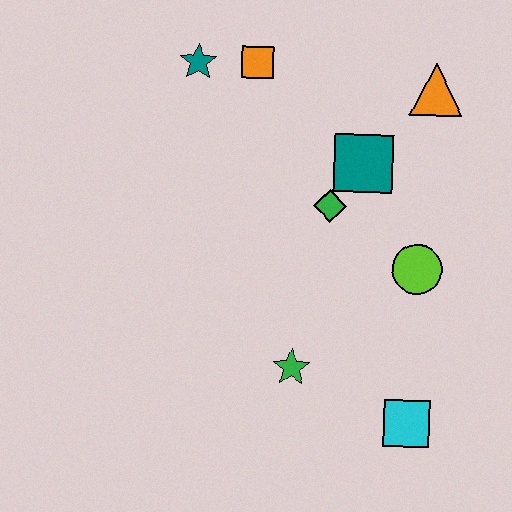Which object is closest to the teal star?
The orange square is closest to the teal star.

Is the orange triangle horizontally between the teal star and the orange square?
No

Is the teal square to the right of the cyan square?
No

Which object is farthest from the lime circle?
The teal star is farthest from the lime circle.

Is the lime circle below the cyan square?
No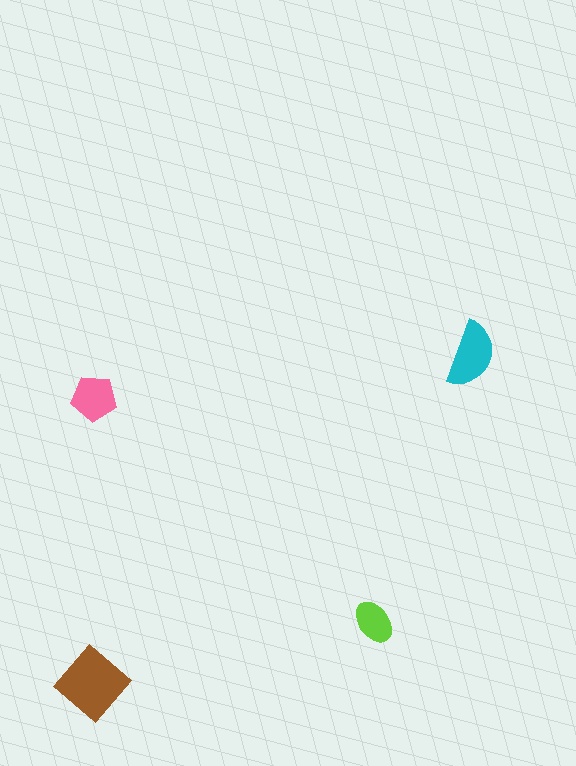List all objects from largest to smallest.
The brown diamond, the cyan semicircle, the pink pentagon, the lime ellipse.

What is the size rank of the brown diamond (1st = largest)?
1st.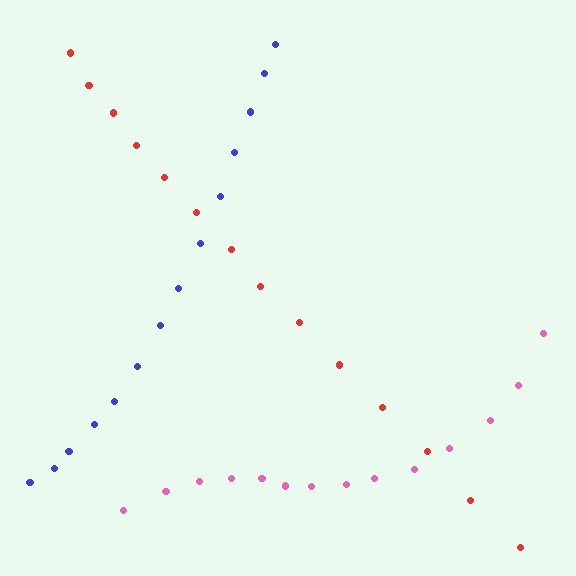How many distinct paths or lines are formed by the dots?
There are 3 distinct paths.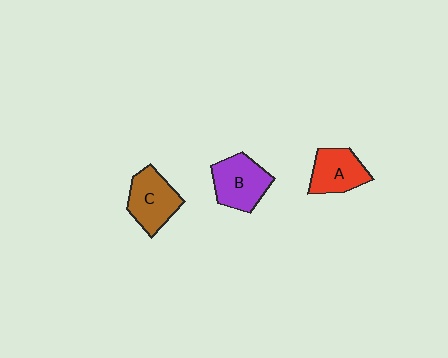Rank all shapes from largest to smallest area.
From largest to smallest: B (purple), C (brown), A (red).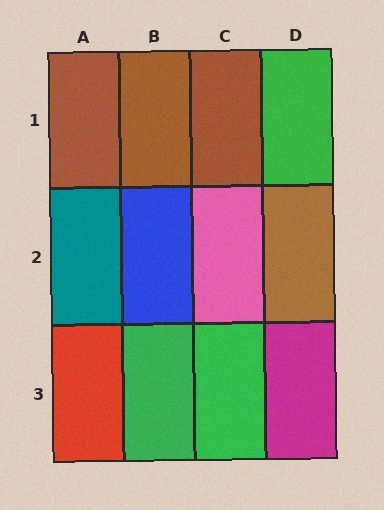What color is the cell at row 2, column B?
Blue.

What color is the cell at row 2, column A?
Teal.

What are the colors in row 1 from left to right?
Brown, brown, brown, green.